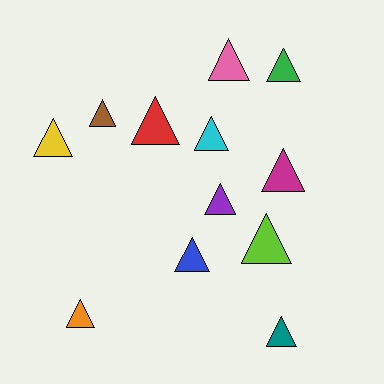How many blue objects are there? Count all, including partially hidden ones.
There is 1 blue object.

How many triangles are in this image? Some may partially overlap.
There are 12 triangles.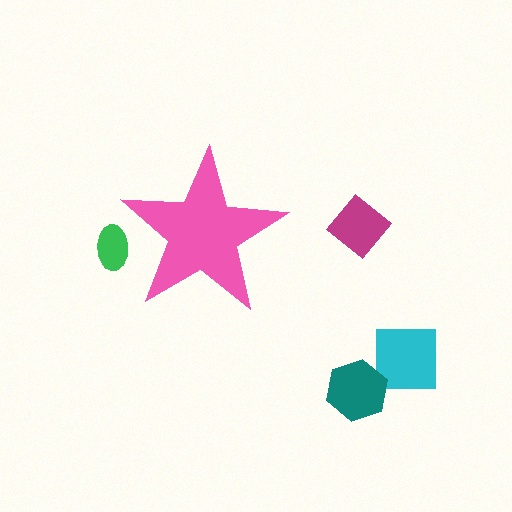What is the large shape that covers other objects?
A pink star.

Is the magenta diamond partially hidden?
No, the magenta diamond is fully visible.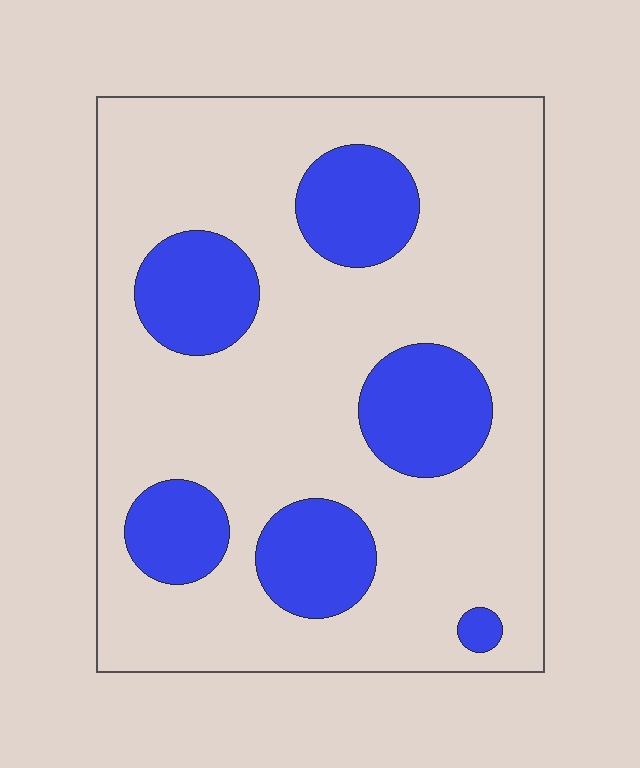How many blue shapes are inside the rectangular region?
6.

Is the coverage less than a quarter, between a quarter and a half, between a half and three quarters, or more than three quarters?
Less than a quarter.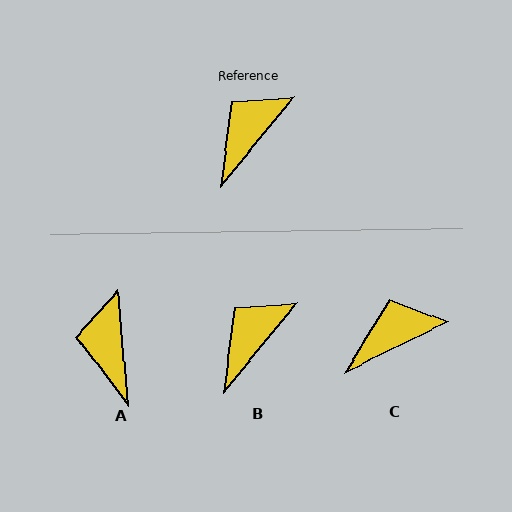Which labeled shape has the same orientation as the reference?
B.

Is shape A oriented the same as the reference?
No, it is off by about 45 degrees.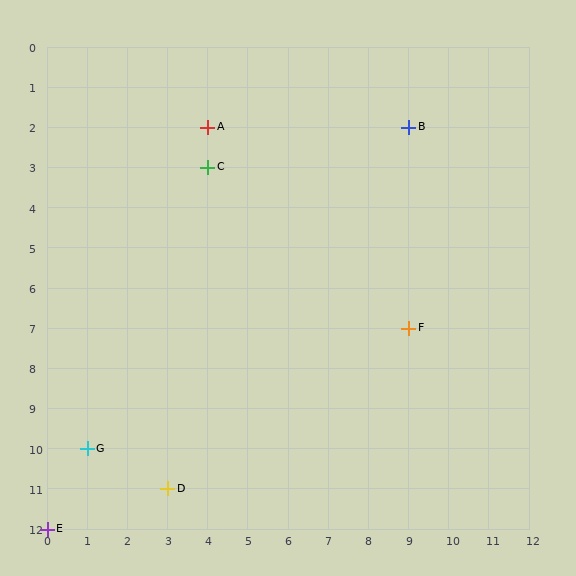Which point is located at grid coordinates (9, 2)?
Point B is at (9, 2).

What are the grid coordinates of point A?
Point A is at grid coordinates (4, 2).